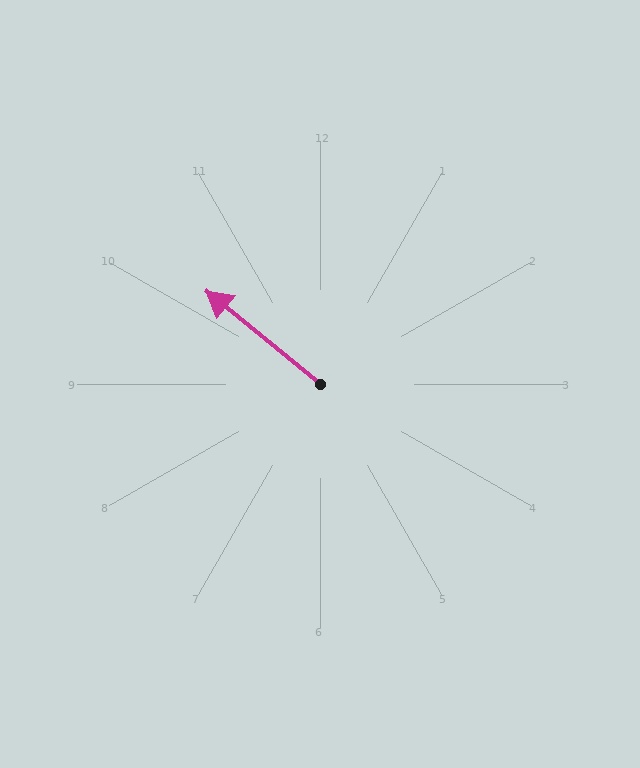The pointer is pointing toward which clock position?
Roughly 10 o'clock.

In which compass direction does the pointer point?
Northwest.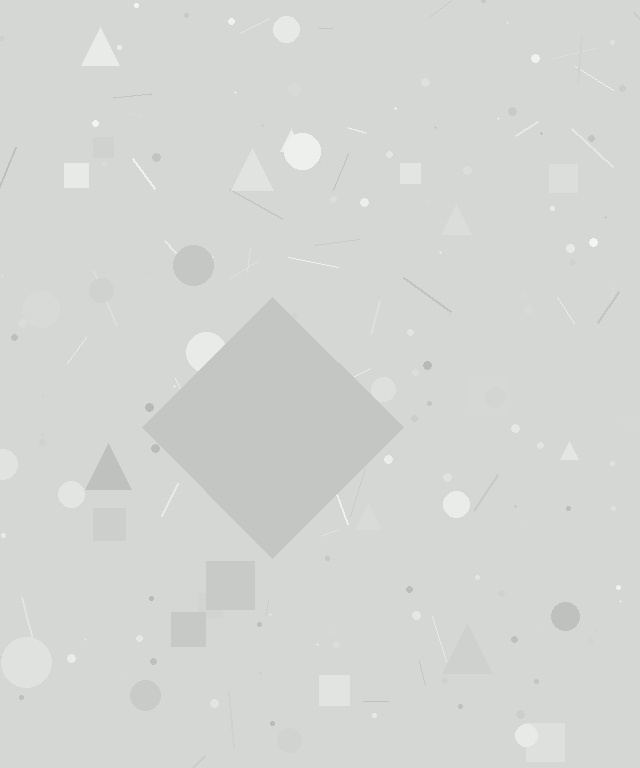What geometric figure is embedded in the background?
A diamond is embedded in the background.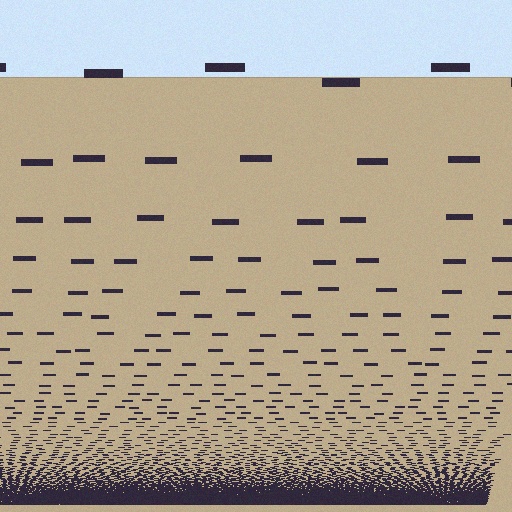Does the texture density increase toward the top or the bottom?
Density increases toward the bottom.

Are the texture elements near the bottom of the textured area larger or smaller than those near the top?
Smaller. The gradient is inverted — elements near the bottom are smaller and denser.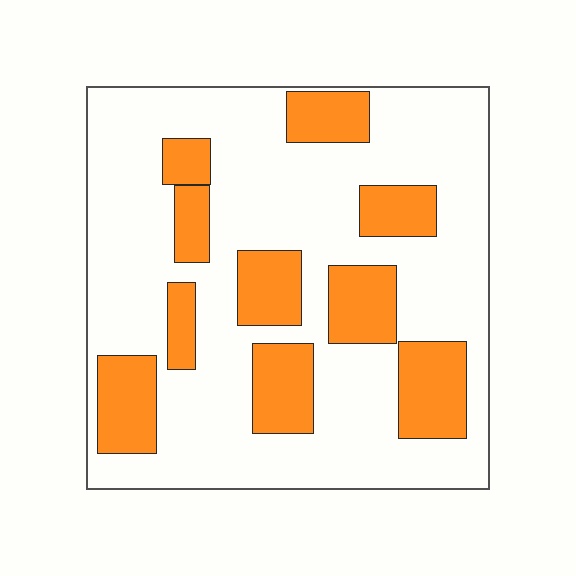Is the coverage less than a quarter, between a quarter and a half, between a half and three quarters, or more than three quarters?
Between a quarter and a half.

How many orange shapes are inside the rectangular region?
10.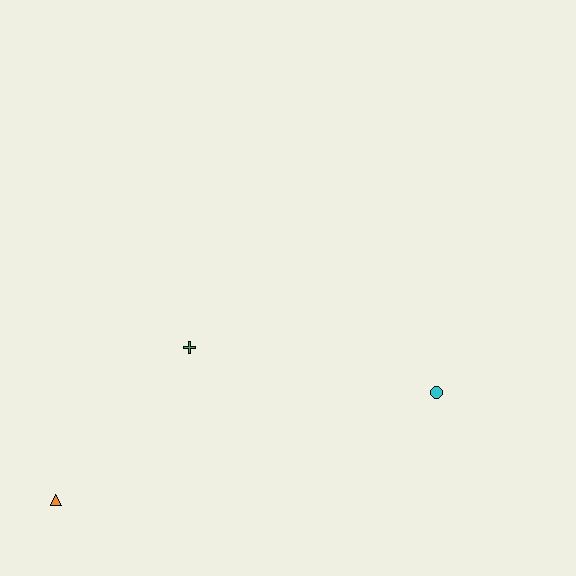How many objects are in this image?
There are 3 objects.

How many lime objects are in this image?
There are no lime objects.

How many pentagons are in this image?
There are no pentagons.